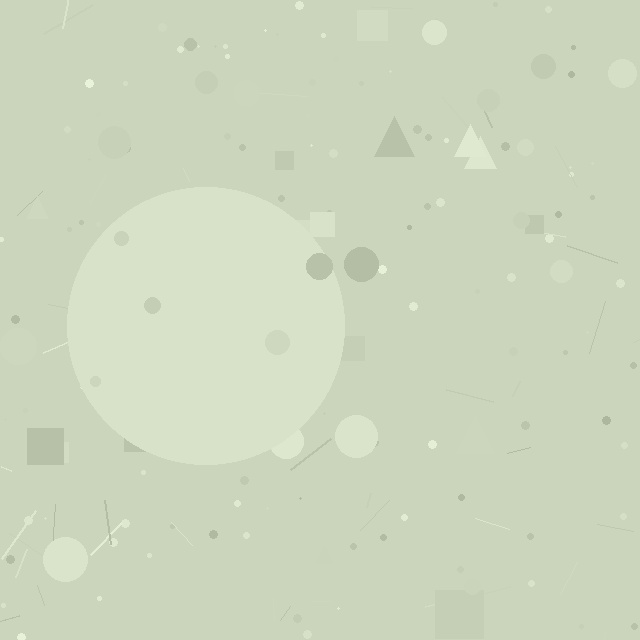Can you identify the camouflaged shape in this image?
The camouflaged shape is a circle.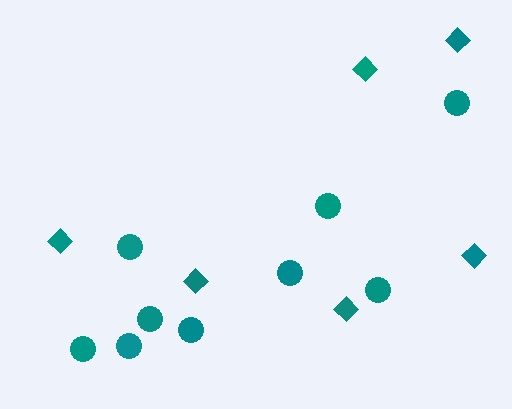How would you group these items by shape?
There are 2 groups: one group of circles (9) and one group of diamonds (6).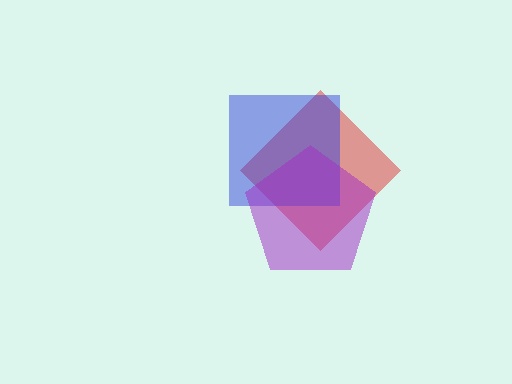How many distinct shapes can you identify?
There are 3 distinct shapes: a red diamond, a blue square, a purple pentagon.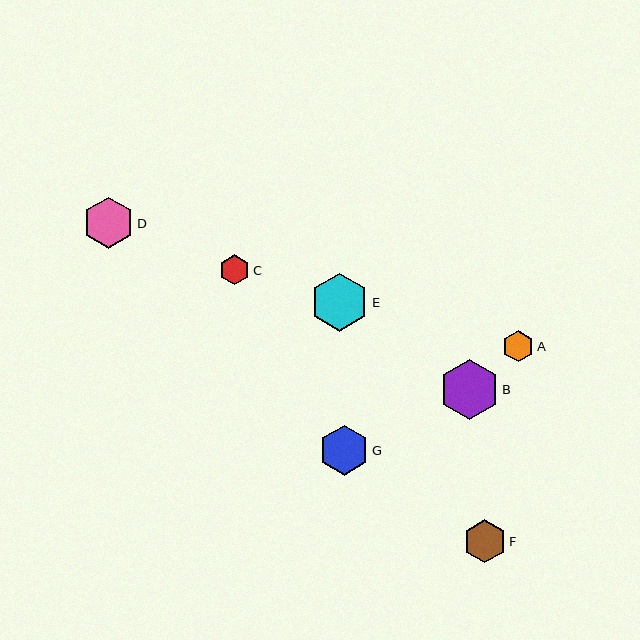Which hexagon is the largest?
Hexagon B is the largest with a size of approximately 60 pixels.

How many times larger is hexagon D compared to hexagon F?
Hexagon D is approximately 1.2 times the size of hexagon F.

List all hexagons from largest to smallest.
From largest to smallest: B, E, D, G, F, A, C.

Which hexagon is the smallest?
Hexagon C is the smallest with a size of approximately 30 pixels.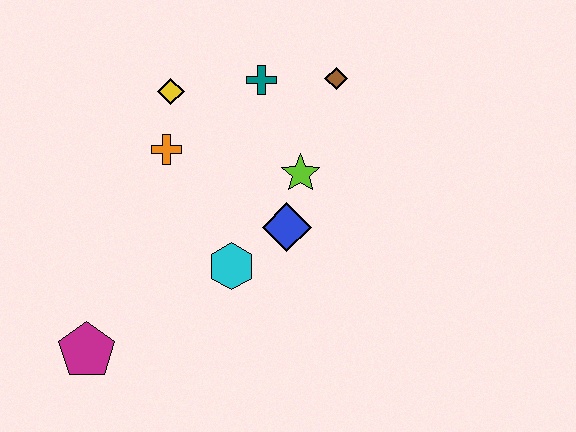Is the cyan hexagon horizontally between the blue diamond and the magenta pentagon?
Yes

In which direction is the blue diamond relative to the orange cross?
The blue diamond is to the right of the orange cross.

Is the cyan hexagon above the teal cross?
No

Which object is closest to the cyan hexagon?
The blue diamond is closest to the cyan hexagon.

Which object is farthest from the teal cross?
The magenta pentagon is farthest from the teal cross.